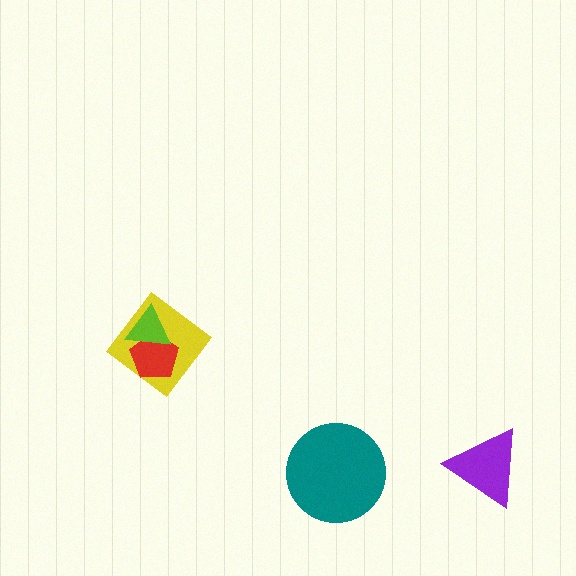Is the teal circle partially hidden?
No, no other shape covers it.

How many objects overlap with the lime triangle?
2 objects overlap with the lime triangle.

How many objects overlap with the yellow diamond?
2 objects overlap with the yellow diamond.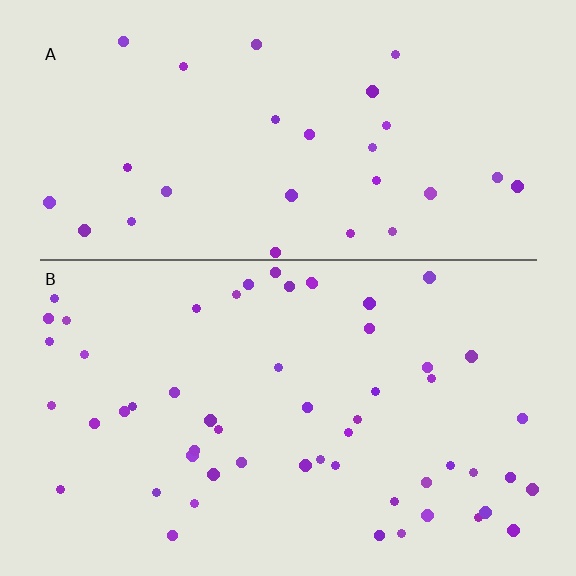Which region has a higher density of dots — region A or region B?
B (the bottom).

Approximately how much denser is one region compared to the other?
Approximately 1.9× — region B over region A.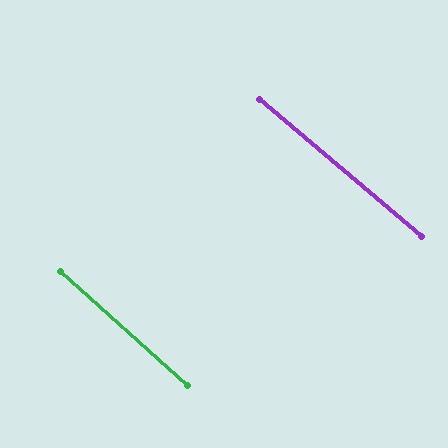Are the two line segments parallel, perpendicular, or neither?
Parallel — their directions differ by only 1.8°.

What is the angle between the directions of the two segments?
Approximately 2 degrees.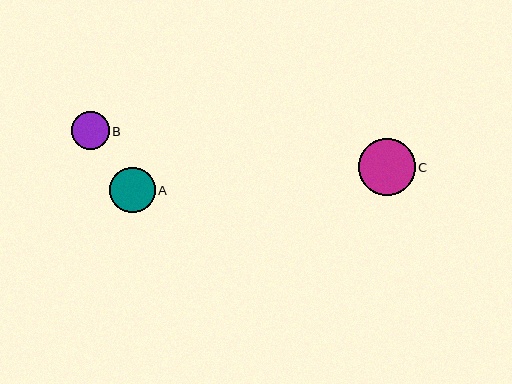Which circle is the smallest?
Circle B is the smallest with a size of approximately 38 pixels.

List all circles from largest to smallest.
From largest to smallest: C, A, B.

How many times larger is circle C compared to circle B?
Circle C is approximately 1.5 times the size of circle B.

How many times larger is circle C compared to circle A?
Circle C is approximately 1.3 times the size of circle A.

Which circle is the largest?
Circle C is the largest with a size of approximately 57 pixels.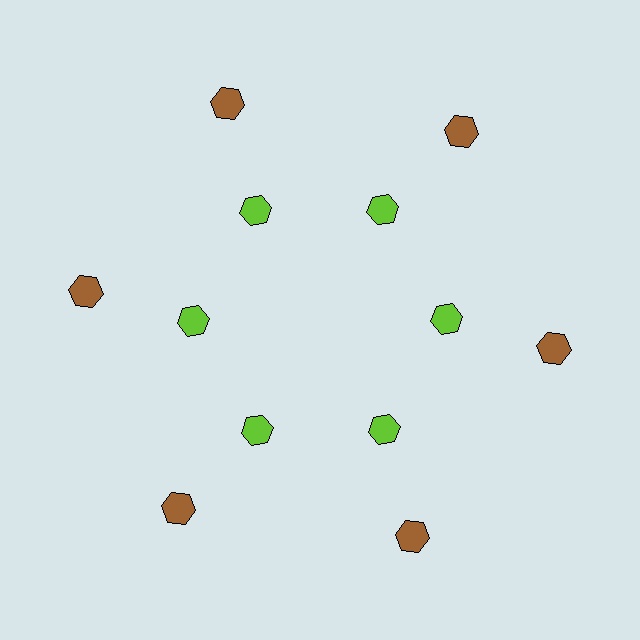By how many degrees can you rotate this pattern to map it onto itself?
The pattern maps onto itself every 60 degrees of rotation.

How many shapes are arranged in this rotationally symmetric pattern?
There are 12 shapes, arranged in 6 groups of 2.